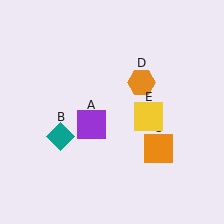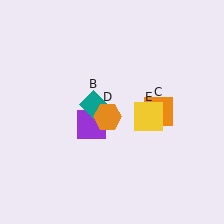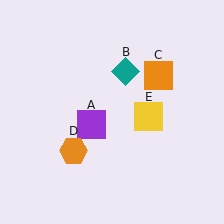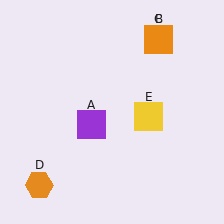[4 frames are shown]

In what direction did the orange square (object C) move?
The orange square (object C) moved up.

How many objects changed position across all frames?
3 objects changed position: teal diamond (object B), orange square (object C), orange hexagon (object D).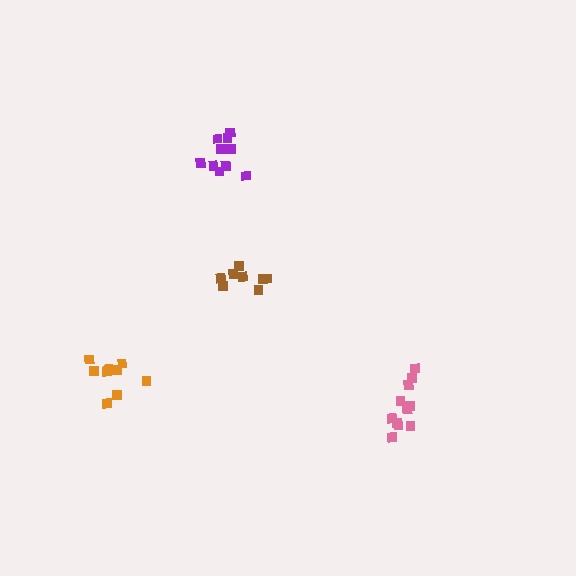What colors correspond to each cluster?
The clusters are colored: pink, purple, brown, orange.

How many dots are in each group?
Group 1: 11 dots, Group 2: 10 dots, Group 3: 8 dots, Group 4: 10 dots (39 total).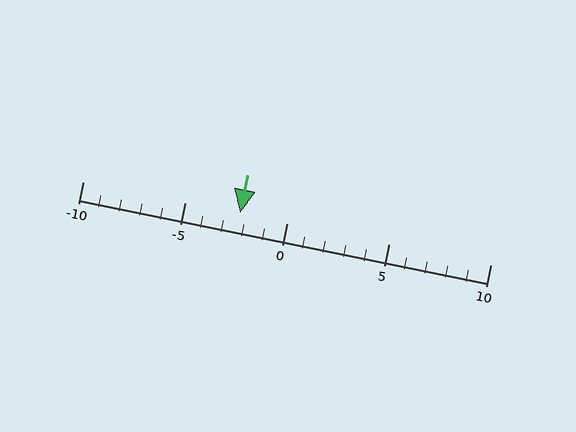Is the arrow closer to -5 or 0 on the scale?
The arrow is closer to 0.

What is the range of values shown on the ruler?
The ruler shows values from -10 to 10.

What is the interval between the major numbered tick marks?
The major tick marks are spaced 5 units apart.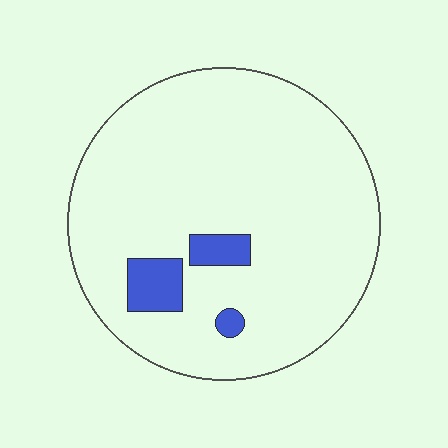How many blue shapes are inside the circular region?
3.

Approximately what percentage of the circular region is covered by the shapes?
Approximately 5%.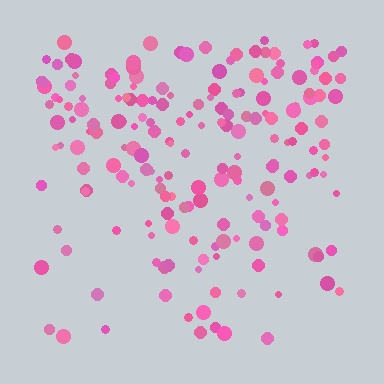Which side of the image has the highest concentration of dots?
The top.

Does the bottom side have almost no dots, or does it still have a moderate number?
Still a moderate number, just noticeably fewer than the top.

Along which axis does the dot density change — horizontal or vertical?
Vertical.